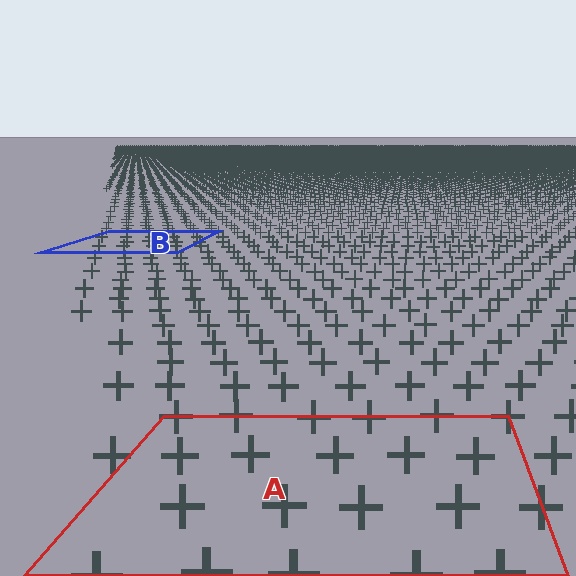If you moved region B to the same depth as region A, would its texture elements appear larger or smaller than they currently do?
They would appear larger. At a closer depth, the same texture elements are projected at a bigger on-screen size.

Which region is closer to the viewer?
Region A is closer. The texture elements there are larger and more spread out.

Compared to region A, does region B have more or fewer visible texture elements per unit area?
Region B has more texture elements per unit area — they are packed more densely because it is farther away.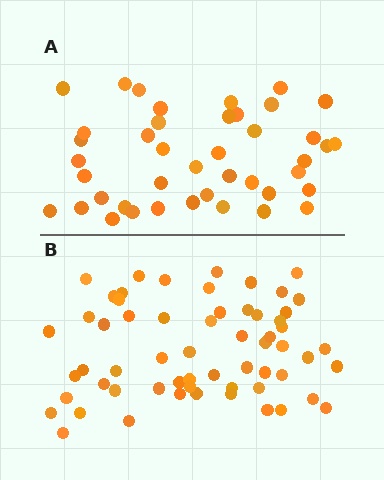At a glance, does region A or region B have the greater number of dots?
Region B (the bottom region) has more dots.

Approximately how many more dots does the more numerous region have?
Region B has approximately 20 more dots than region A.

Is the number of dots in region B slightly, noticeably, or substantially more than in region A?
Region B has noticeably more, but not dramatically so. The ratio is roughly 1.4 to 1.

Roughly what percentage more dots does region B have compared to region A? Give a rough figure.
About 45% more.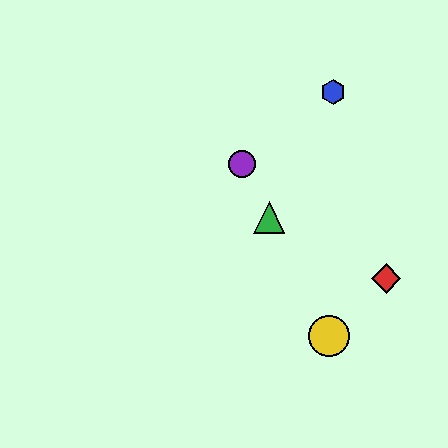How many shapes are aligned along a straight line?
3 shapes (the green triangle, the yellow circle, the purple circle) are aligned along a straight line.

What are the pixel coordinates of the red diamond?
The red diamond is at (386, 279).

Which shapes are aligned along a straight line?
The green triangle, the yellow circle, the purple circle are aligned along a straight line.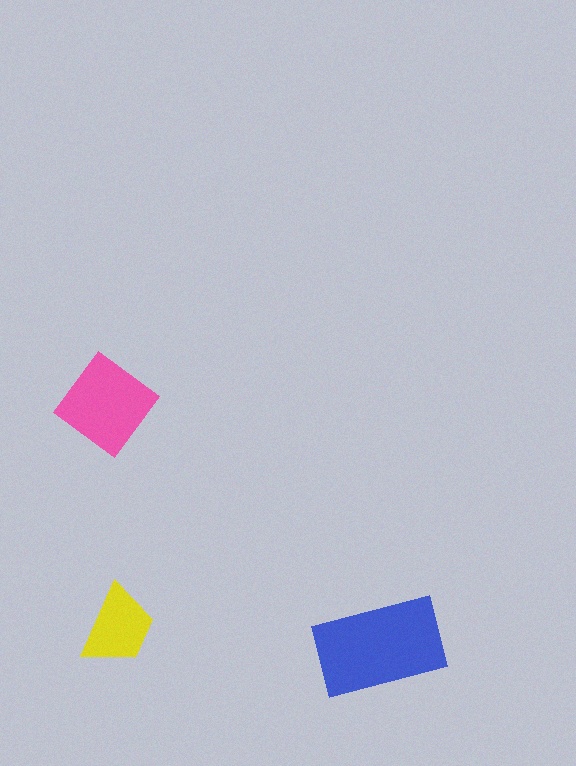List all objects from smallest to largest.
The yellow trapezoid, the pink diamond, the blue rectangle.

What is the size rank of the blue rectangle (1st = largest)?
1st.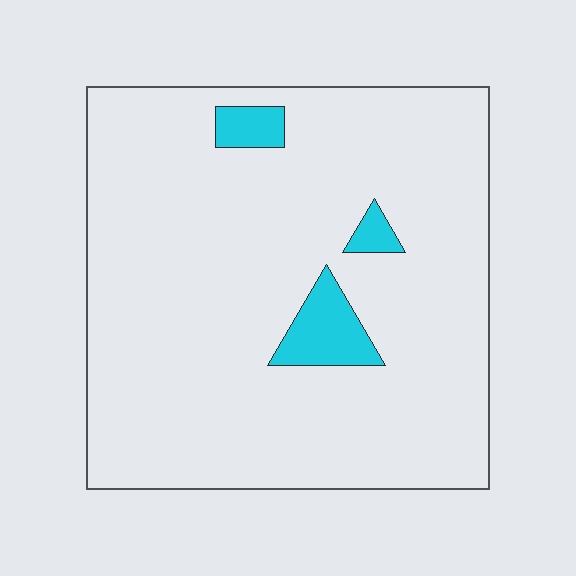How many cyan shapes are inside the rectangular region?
3.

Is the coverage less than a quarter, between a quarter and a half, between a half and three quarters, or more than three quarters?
Less than a quarter.